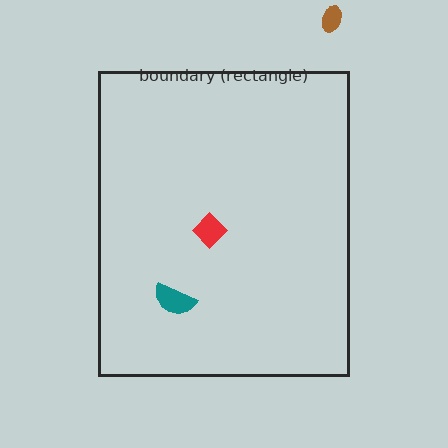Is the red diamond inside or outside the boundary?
Inside.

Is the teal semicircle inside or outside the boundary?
Inside.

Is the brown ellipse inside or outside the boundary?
Outside.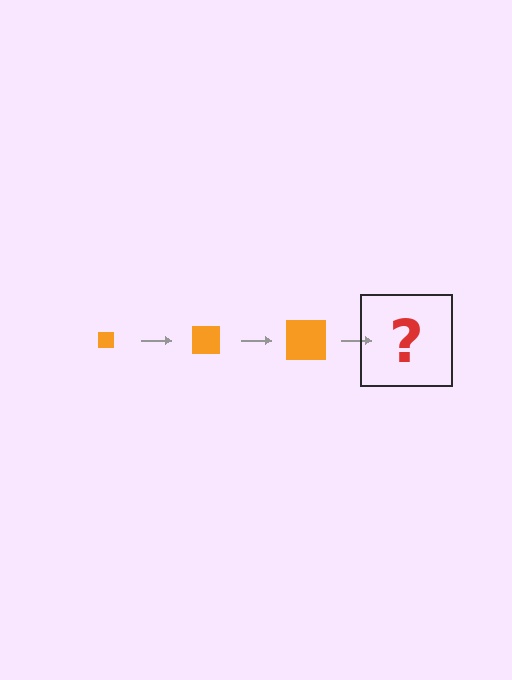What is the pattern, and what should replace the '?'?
The pattern is that the square gets progressively larger each step. The '?' should be an orange square, larger than the previous one.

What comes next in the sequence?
The next element should be an orange square, larger than the previous one.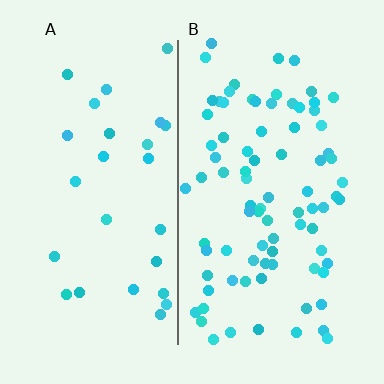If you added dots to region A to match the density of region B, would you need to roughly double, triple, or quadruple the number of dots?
Approximately triple.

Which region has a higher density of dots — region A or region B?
B (the right).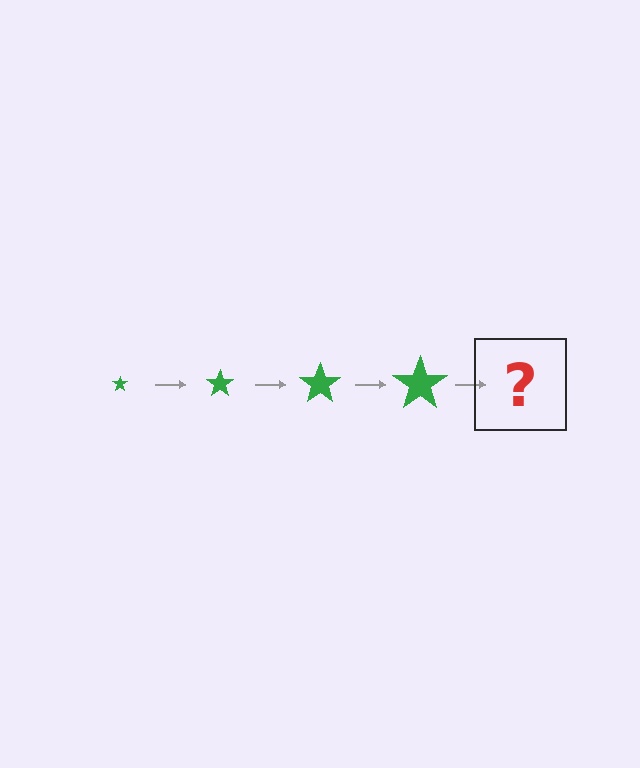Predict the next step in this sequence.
The next step is a green star, larger than the previous one.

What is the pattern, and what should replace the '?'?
The pattern is that the star gets progressively larger each step. The '?' should be a green star, larger than the previous one.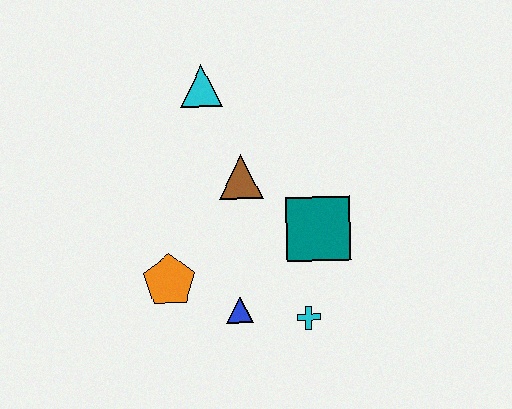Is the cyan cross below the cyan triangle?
Yes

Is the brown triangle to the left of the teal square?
Yes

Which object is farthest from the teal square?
The cyan triangle is farthest from the teal square.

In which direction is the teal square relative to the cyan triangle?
The teal square is below the cyan triangle.